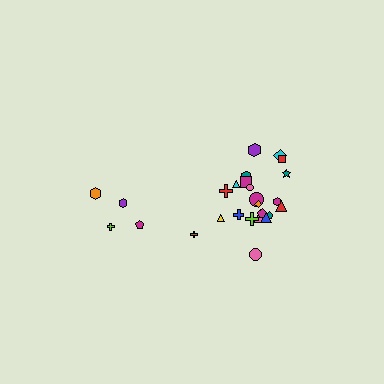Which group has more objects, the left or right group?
The right group.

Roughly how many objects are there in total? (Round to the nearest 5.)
Roughly 25 objects in total.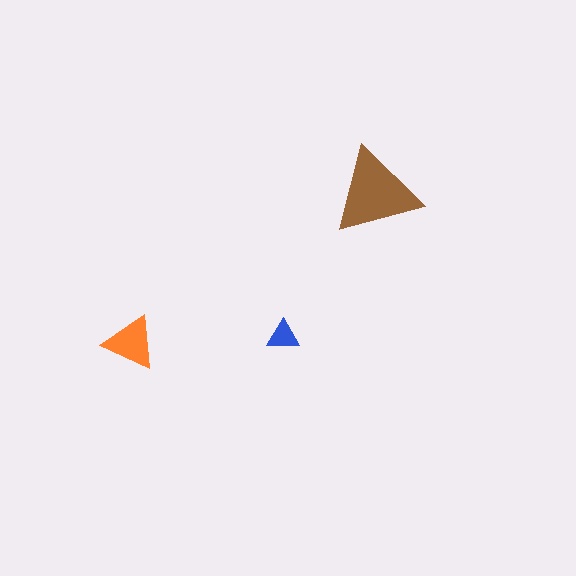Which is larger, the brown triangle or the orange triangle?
The brown one.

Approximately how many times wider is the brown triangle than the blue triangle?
About 2.5 times wider.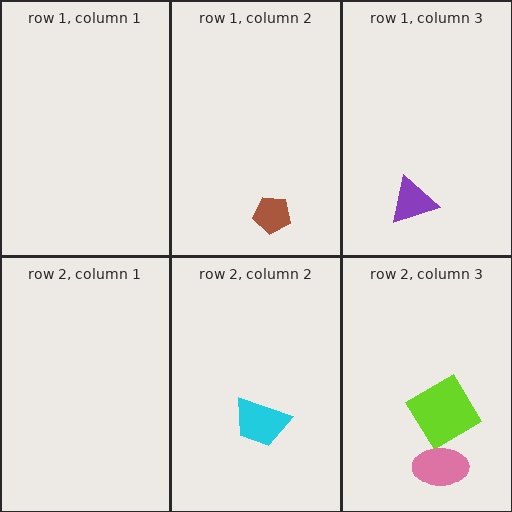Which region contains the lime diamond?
The row 2, column 3 region.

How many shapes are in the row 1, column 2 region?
1.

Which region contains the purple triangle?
The row 1, column 3 region.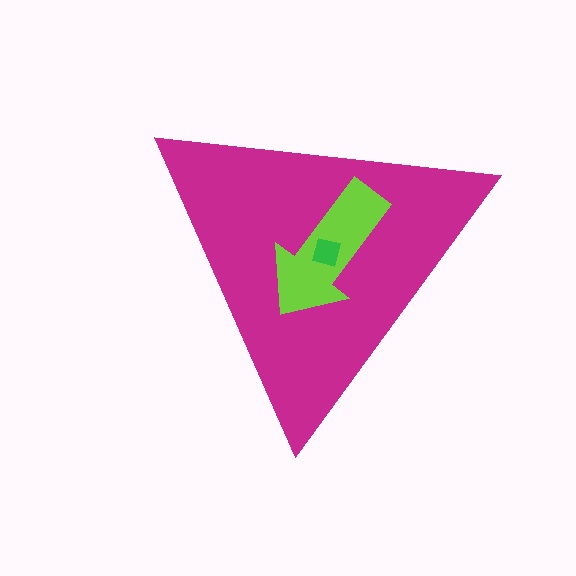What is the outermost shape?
The magenta triangle.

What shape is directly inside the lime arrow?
The green square.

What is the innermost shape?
The green square.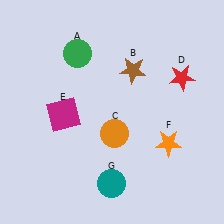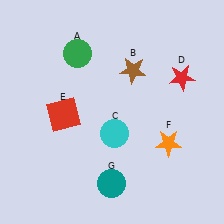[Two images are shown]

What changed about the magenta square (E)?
In Image 1, E is magenta. In Image 2, it changed to red.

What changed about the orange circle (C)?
In Image 1, C is orange. In Image 2, it changed to cyan.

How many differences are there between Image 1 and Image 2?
There are 2 differences between the two images.